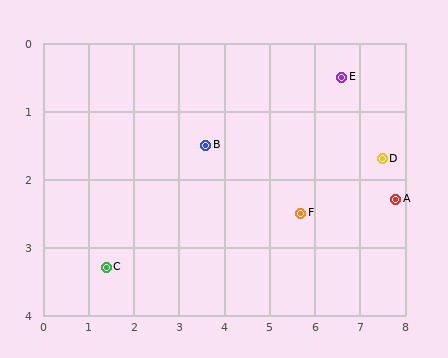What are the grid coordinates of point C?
Point C is at approximately (1.4, 3.3).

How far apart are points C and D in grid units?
Points C and D are about 6.3 grid units apart.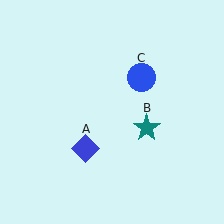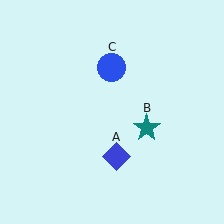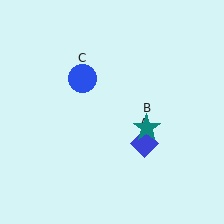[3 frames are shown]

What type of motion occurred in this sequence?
The blue diamond (object A), blue circle (object C) rotated counterclockwise around the center of the scene.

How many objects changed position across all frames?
2 objects changed position: blue diamond (object A), blue circle (object C).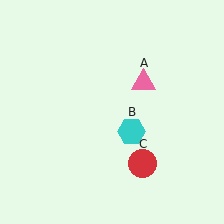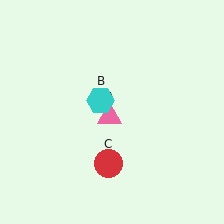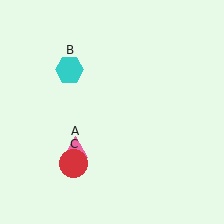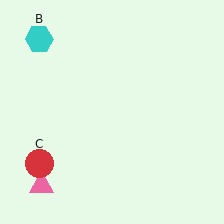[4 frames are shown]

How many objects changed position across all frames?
3 objects changed position: pink triangle (object A), cyan hexagon (object B), red circle (object C).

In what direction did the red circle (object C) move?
The red circle (object C) moved left.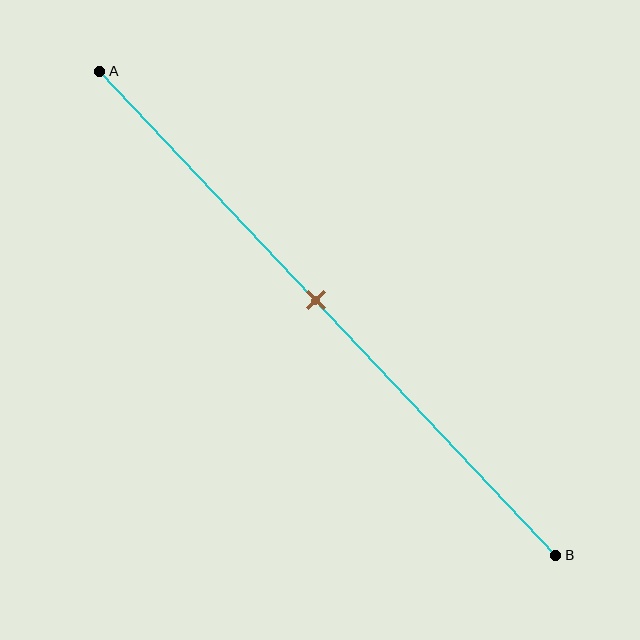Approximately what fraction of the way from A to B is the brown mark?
The brown mark is approximately 45% of the way from A to B.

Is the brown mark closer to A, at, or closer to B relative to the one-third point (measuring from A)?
The brown mark is closer to point B than the one-third point of segment AB.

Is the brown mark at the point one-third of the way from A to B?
No, the mark is at about 45% from A, not at the 33% one-third point.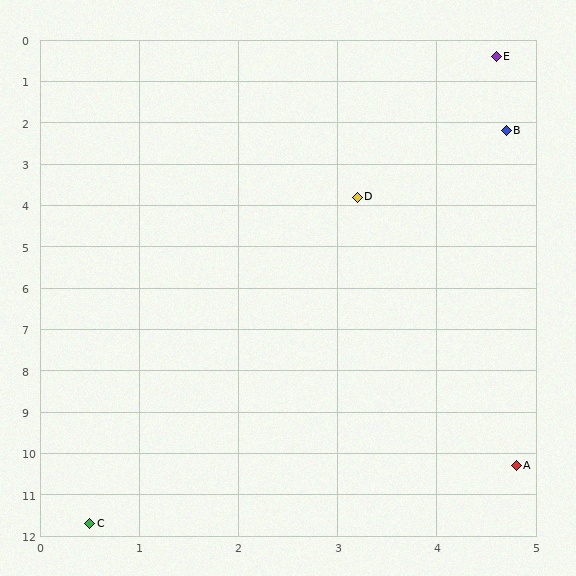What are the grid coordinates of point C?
Point C is at approximately (0.5, 11.7).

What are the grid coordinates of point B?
Point B is at approximately (4.7, 2.2).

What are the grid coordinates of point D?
Point D is at approximately (3.2, 3.8).